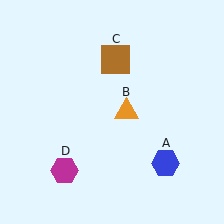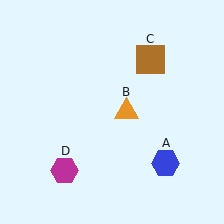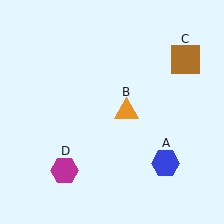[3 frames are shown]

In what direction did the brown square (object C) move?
The brown square (object C) moved right.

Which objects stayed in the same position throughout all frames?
Blue hexagon (object A) and orange triangle (object B) and magenta hexagon (object D) remained stationary.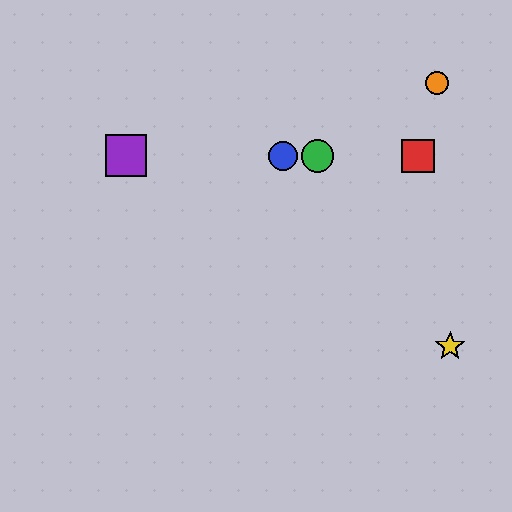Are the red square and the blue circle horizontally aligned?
Yes, both are at y≈156.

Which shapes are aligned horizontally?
The red square, the blue circle, the green circle, the purple square are aligned horizontally.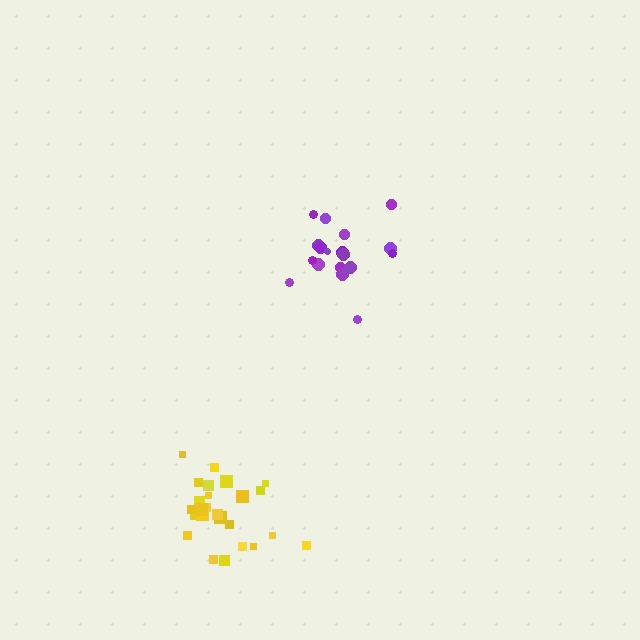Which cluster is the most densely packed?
Yellow.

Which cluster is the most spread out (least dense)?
Purple.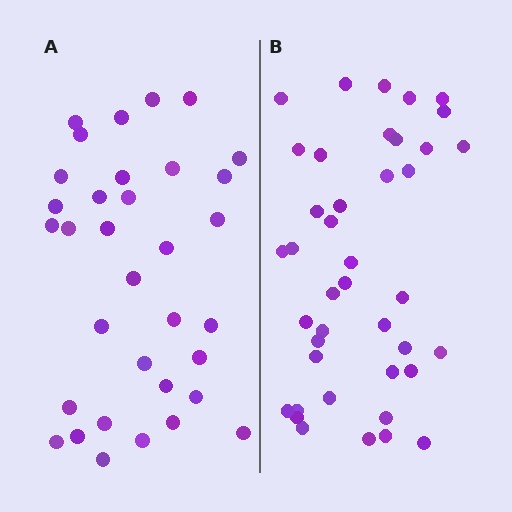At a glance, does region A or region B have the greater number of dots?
Region B (the right region) has more dots.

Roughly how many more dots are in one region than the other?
Region B has roughly 8 or so more dots than region A.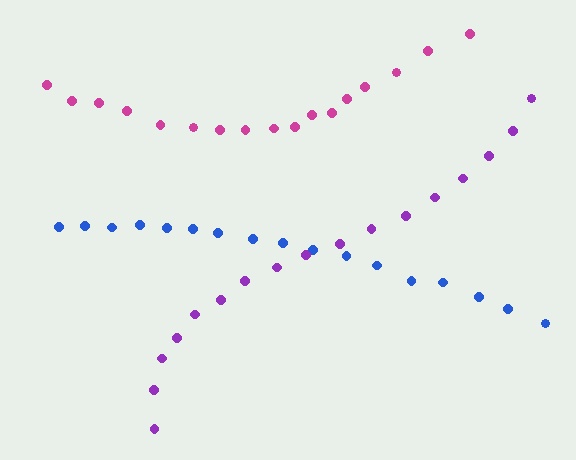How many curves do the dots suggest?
There are 3 distinct paths.